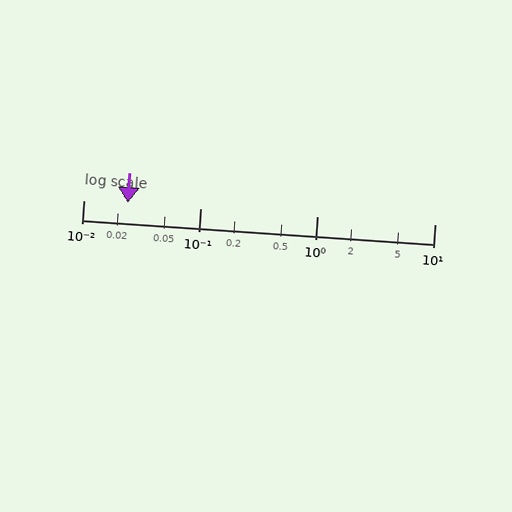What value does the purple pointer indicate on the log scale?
The pointer indicates approximately 0.024.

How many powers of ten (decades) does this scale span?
The scale spans 3 decades, from 0.01 to 10.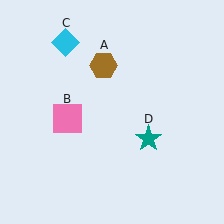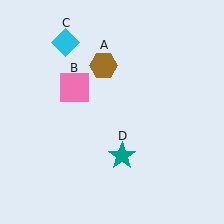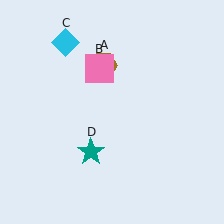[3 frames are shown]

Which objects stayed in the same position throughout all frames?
Brown hexagon (object A) and cyan diamond (object C) remained stationary.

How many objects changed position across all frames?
2 objects changed position: pink square (object B), teal star (object D).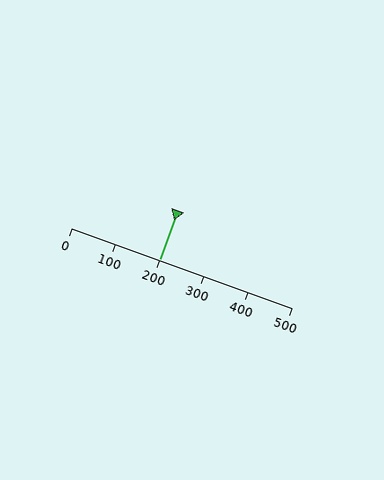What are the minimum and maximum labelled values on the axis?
The axis runs from 0 to 500.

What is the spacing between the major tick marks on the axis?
The major ticks are spaced 100 apart.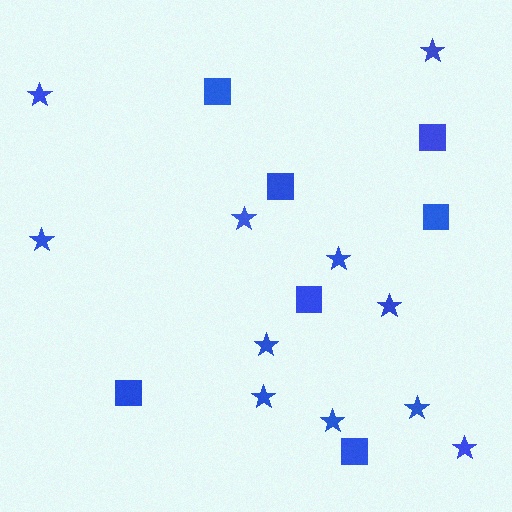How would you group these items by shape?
There are 2 groups: one group of stars (11) and one group of squares (7).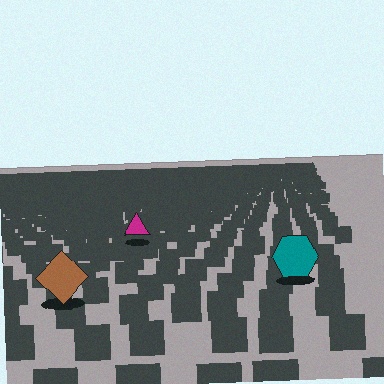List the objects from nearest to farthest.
From nearest to farthest: the brown diamond, the teal hexagon, the magenta triangle.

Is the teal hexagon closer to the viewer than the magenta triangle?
Yes. The teal hexagon is closer — you can tell from the texture gradient: the ground texture is coarser near it.